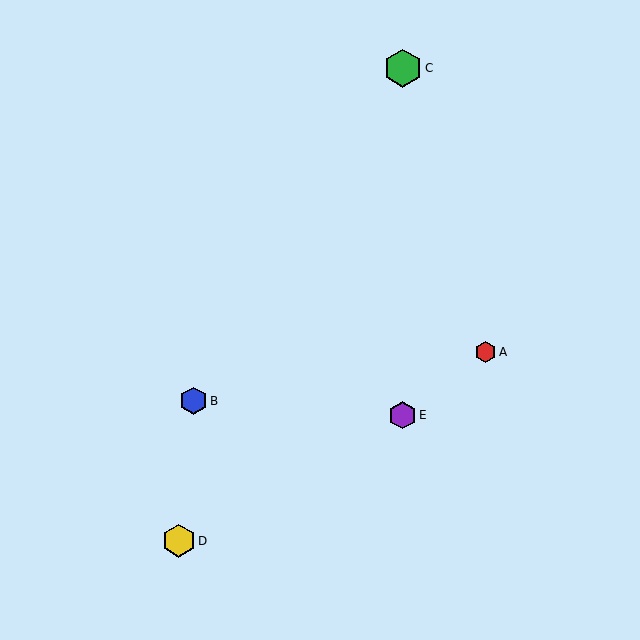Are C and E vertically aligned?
Yes, both are at x≈403.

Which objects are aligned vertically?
Objects C, E are aligned vertically.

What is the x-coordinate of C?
Object C is at x≈403.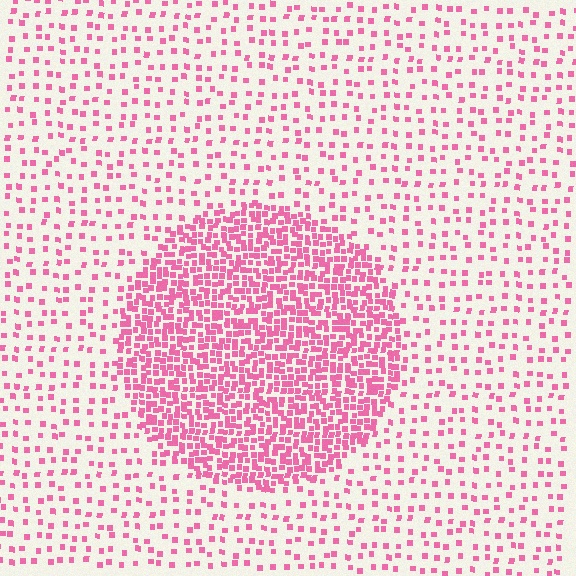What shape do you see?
I see a circle.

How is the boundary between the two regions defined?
The boundary is defined by a change in element density (approximately 3.1x ratio). All elements are the same color, size, and shape.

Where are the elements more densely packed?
The elements are more densely packed inside the circle boundary.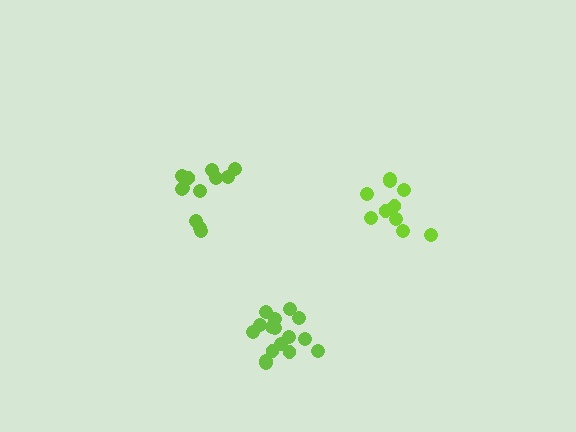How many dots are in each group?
Group 1: 12 dots, Group 2: 10 dots, Group 3: 16 dots (38 total).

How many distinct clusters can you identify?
There are 3 distinct clusters.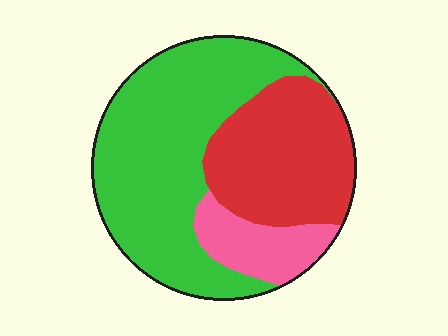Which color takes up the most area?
Green, at roughly 55%.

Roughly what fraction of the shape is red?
Red covers roughly 30% of the shape.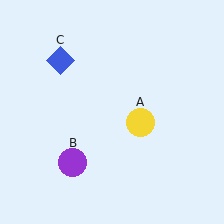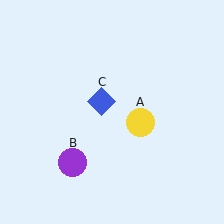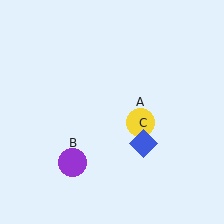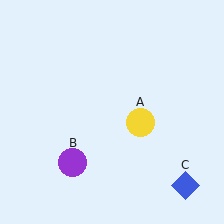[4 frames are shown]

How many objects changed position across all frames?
1 object changed position: blue diamond (object C).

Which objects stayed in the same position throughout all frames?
Yellow circle (object A) and purple circle (object B) remained stationary.